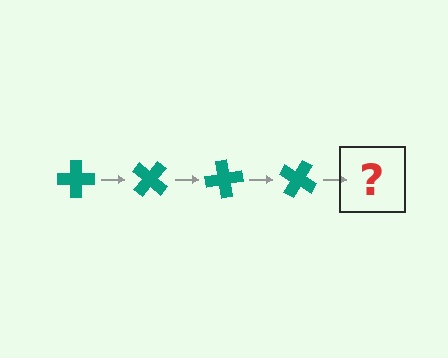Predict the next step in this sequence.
The next step is a teal cross rotated 160 degrees.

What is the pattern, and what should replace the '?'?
The pattern is that the cross rotates 40 degrees each step. The '?' should be a teal cross rotated 160 degrees.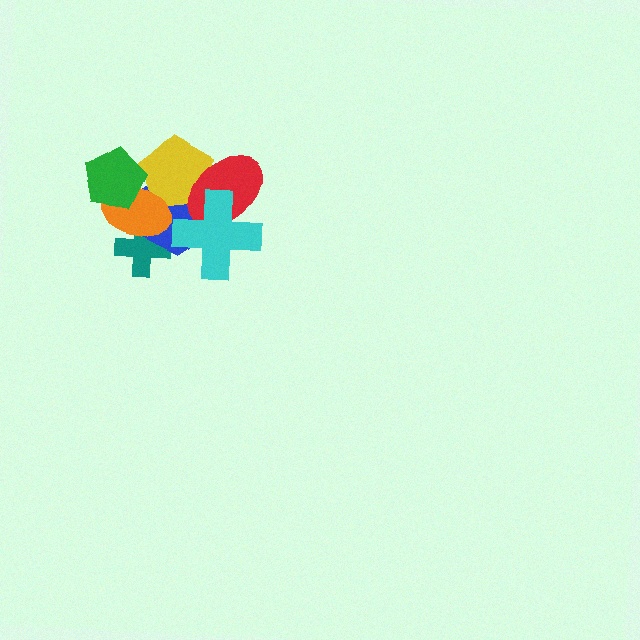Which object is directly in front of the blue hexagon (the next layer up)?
The yellow pentagon is directly in front of the blue hexagon.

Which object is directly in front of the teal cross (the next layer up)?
The blue hexagon is directly in front of the teal cross.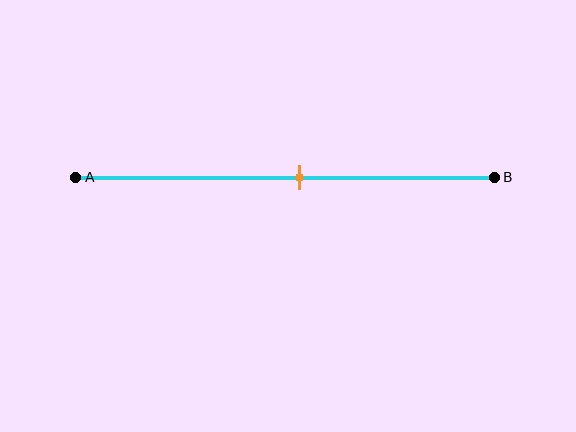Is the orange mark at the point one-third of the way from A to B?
No, the mark is at about 55% from A, not at the 33% one-third point.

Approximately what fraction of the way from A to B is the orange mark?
The orange mark is approximately 55% of the way from A to B.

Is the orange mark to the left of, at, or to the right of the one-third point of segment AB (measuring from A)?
The orange mark is to the right of the one-third point of segment AB.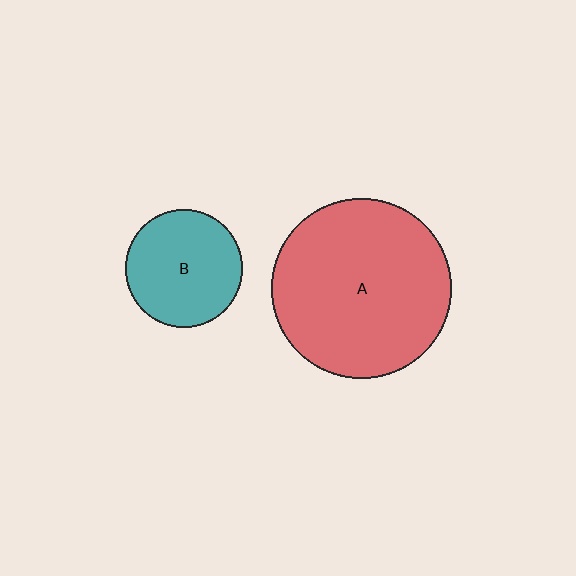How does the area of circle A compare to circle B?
Approximately 2.3 times.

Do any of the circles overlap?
No, none of the circles overlap.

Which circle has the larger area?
Circle A (red).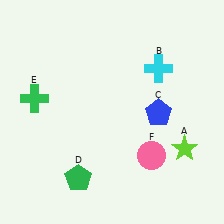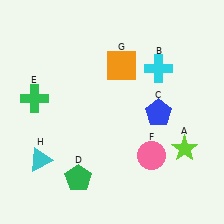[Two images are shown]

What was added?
An orange square (G), a cyan triangle (H) were added in Image 2.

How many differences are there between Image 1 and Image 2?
There are 2 differences between the two images.